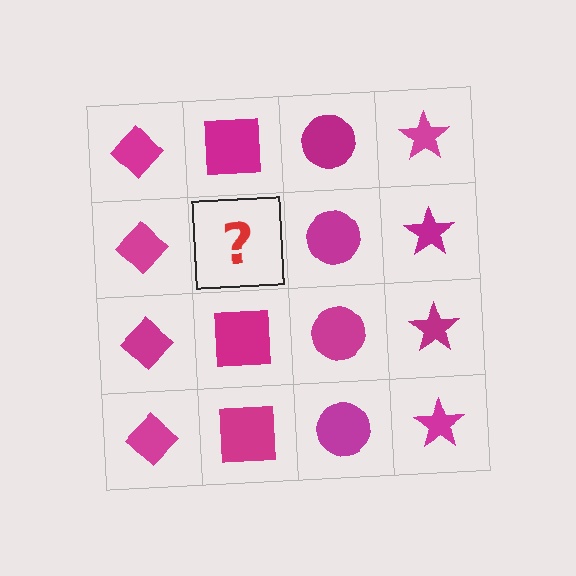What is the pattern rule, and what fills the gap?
The rule is that each column has a consistent shape. The gap should be filled with a magenta square.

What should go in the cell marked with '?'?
The missing cell should contain a magenta square.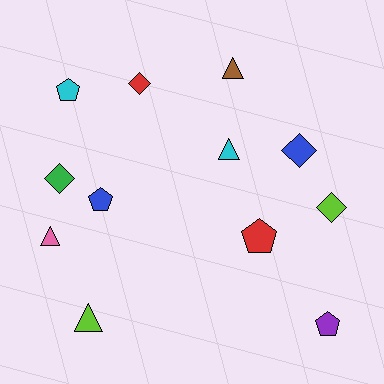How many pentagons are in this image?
There are 4 pentagons.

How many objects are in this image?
There are 12 objects.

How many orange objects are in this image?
There are no orange objects.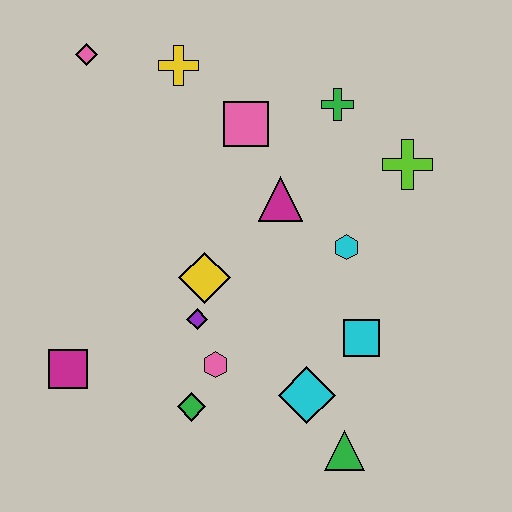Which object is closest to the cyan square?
The cyan diamond is closest to the cyan square.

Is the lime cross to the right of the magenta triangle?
Yes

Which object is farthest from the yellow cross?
The green triangle is farthest from the yellow cross.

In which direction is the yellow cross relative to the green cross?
The yellow cross is to the left of the green cross.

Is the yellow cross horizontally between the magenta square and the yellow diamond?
Yes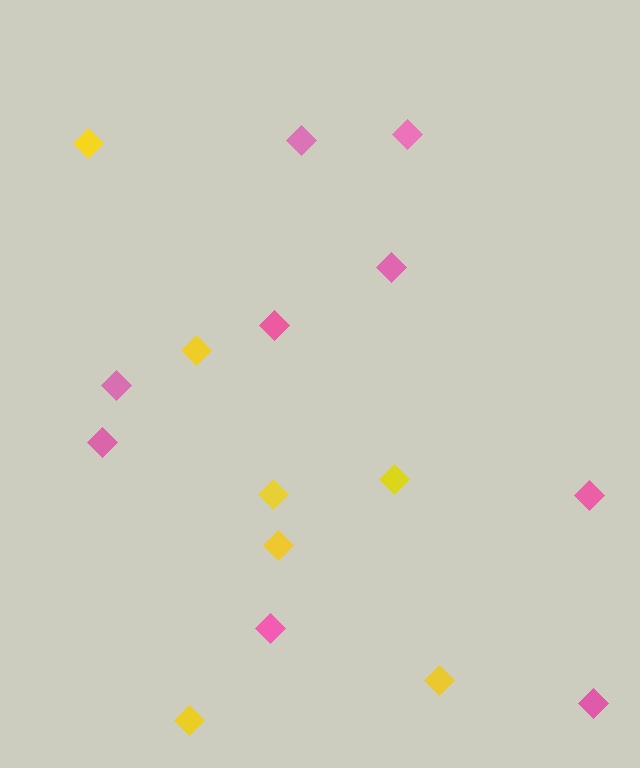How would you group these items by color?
There are 2 groups: one group of yellow diamonds (7) and one group of pink diamonds (9).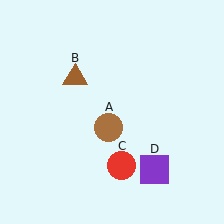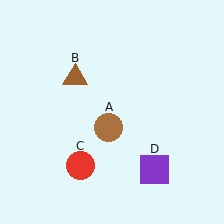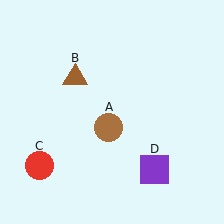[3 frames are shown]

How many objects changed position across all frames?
1 object changed position: red circle (object C).